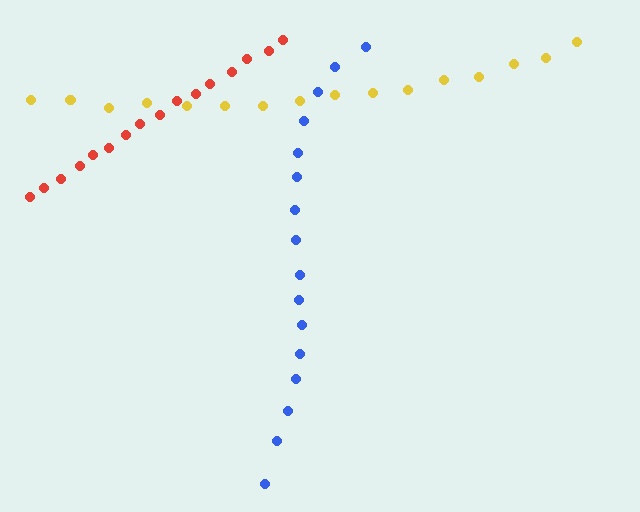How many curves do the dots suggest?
There are 3 distinct paths.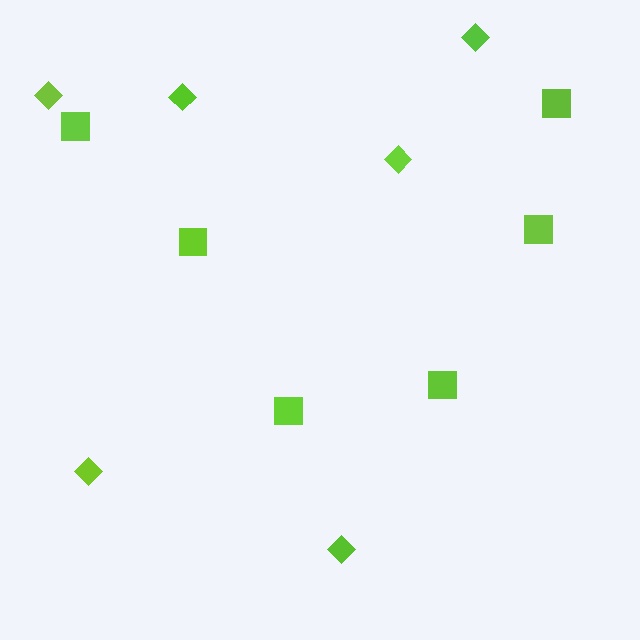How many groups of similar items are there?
There are 2 groups: one group of squares (6) and one group of diamonds (6).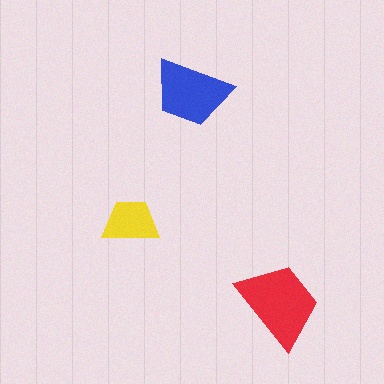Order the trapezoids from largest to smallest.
the red one, the blue one, the yellow one.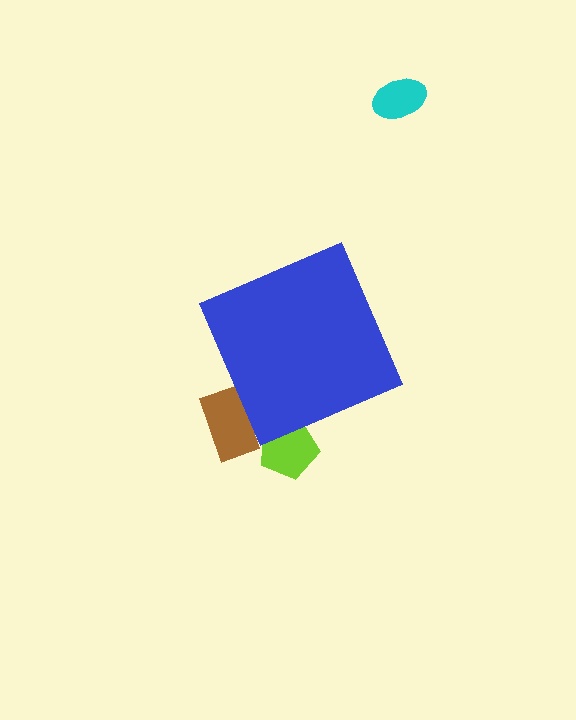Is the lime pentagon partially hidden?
Yes, the lime pentagon is partially hidden behind the blue diamond.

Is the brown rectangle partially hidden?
Yes, the brown rectangle is partially hidden behind the blue diamond.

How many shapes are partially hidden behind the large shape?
2 shapes are partially hidden.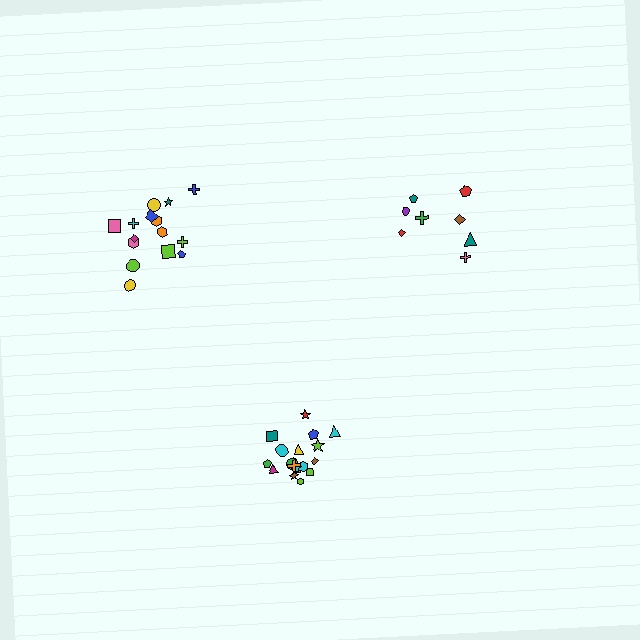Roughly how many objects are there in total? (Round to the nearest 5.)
Roughly 40 objects in total.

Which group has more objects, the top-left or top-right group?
The top-left group.